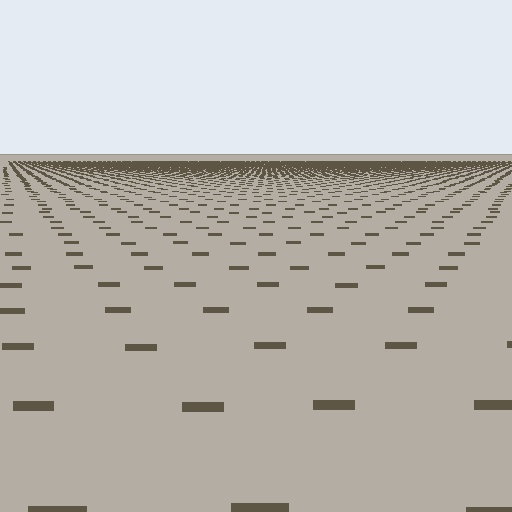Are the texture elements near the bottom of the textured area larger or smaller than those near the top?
Larger. Near the bottom, elements are closer to the viewer and appear at a bigger on-screen size.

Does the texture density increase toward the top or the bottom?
Density increases toward the top.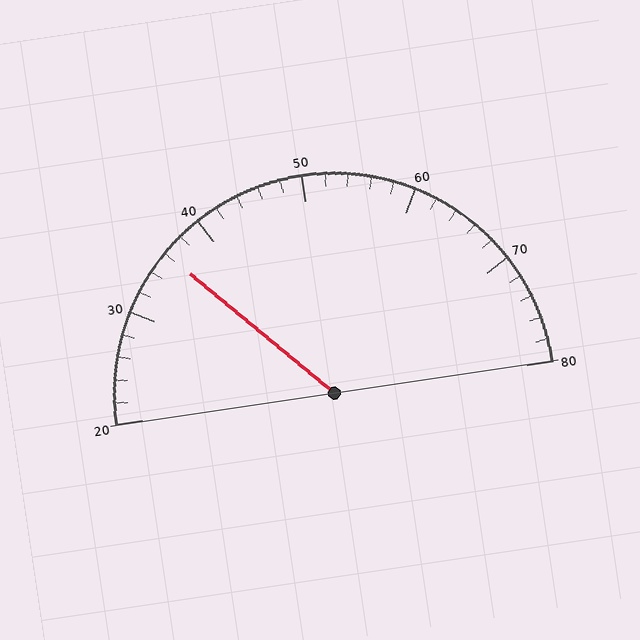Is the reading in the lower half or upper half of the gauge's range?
The reading is in the lower half of the range (20 to 80).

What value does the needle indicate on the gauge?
The needle indicates approximately 36.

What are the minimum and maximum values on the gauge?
The gauge ranges from 20 to 80.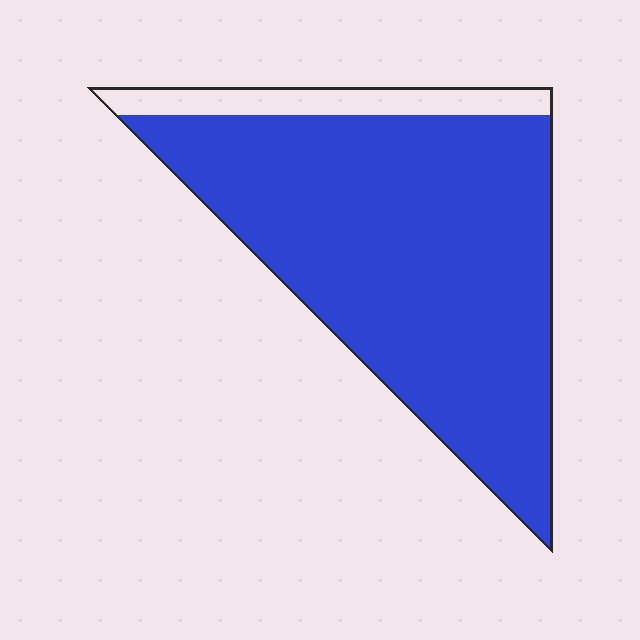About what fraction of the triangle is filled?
About seven eighths (7/8).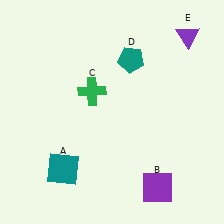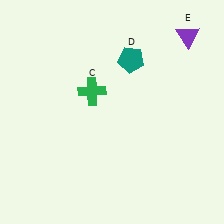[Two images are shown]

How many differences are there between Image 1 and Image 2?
There are 2 differences between the two images.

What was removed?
The purple square (B), the teal square (A) were removed in Image 2.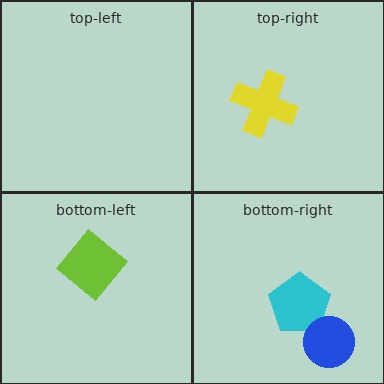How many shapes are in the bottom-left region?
1.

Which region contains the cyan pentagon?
The bottom-right region.